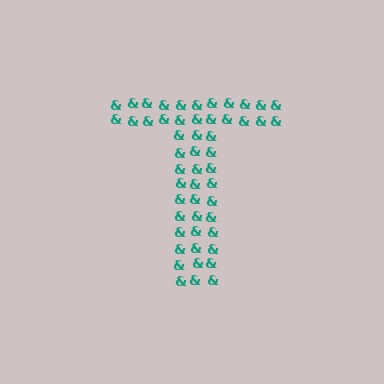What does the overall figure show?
The overall figure shows the letter T.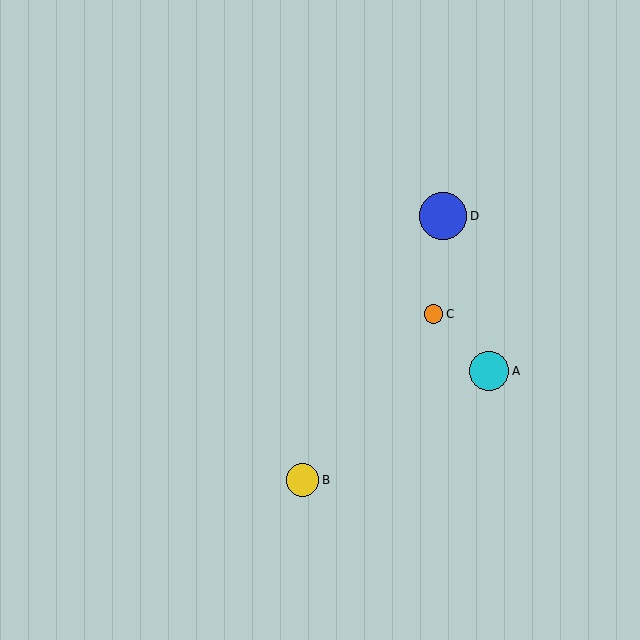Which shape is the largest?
The blue circle (labeled D) is the largest.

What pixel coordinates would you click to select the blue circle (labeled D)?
Click at (443, 216) to select the blue circle D.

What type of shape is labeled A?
Shape A is a cyan circle.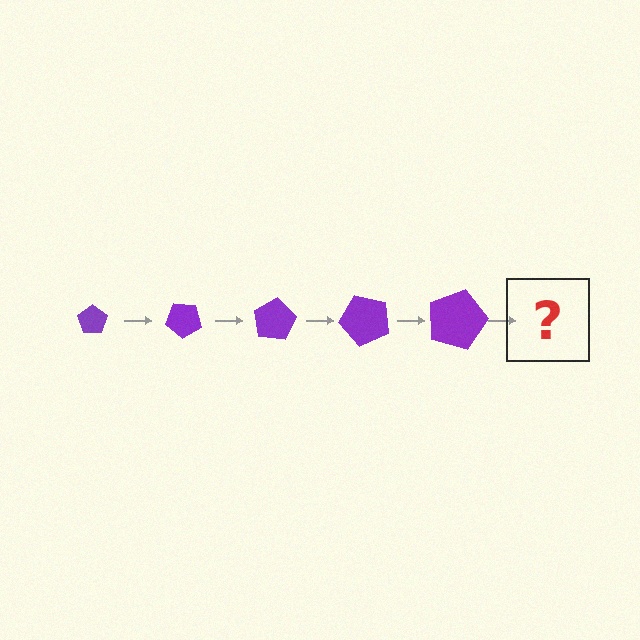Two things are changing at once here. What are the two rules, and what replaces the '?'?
The two rules are that the pentagon grows larger each step and it rotates 40 degrees each step. The '?' should be a pentagon, larger than the previous one and rotated 200 degrees from the start.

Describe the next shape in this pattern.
It should be a pentagon, larger than the previous one and rotated 200 degrees from the start.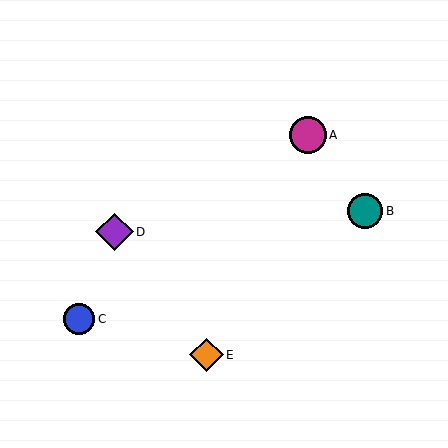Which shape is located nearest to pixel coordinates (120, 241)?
The purple diamond (labeled D) at (115, 232) is nearest to that location.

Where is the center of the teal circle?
The center of the teal circle is at (365, 211).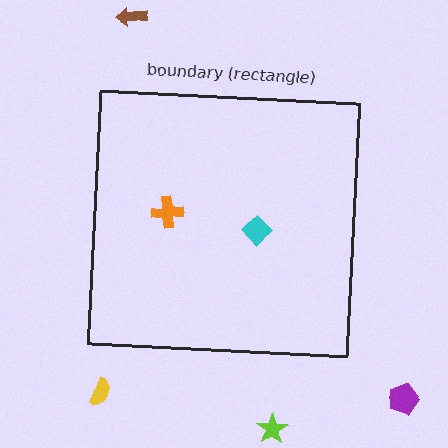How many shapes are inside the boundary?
2 inside, 4 outside.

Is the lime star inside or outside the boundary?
Outside.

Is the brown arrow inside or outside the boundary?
Outside.